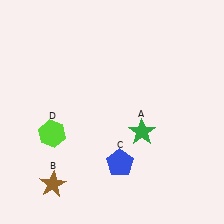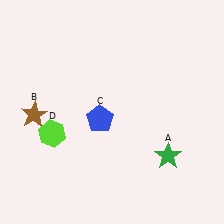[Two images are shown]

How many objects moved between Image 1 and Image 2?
3 objects moved between the two images.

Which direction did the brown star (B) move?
The brown star (B) moved up.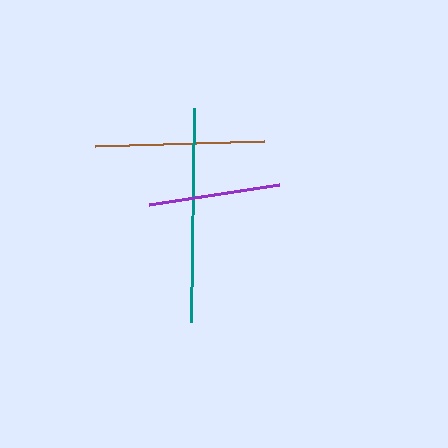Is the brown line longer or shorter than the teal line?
The teal line is longer than the brown line.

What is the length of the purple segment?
The purple segment is approximately 132 pixels long.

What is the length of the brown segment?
The brown segment is approximately 169 pixels long.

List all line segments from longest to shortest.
From longest to shortest: teal, brown, purple.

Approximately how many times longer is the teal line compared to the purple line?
The teal line is approximately 1.6 times the length of the purple line.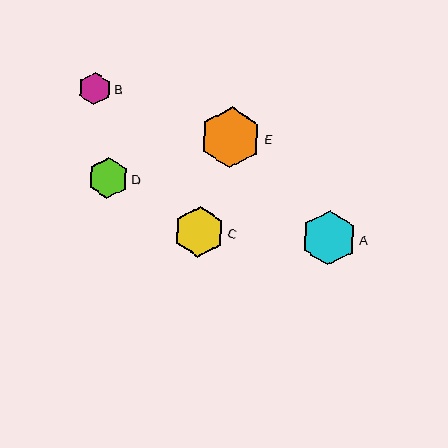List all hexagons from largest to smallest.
From largest to smallest: E, A, C, D, B.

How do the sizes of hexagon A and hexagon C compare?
Hexagon A and hexagon C are approximately the same size.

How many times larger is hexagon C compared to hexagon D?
Hexagon C is approximately 1.2 times the size of hexagon D.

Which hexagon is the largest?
Hexagon E is the largest with a size of approximately 61 pixels.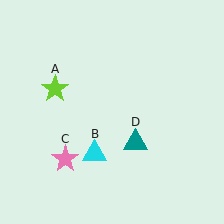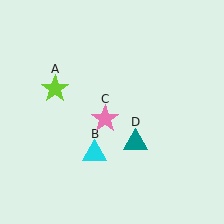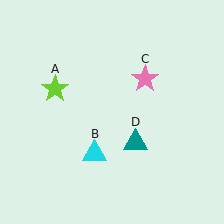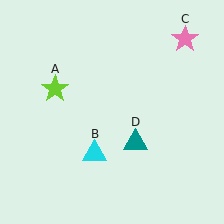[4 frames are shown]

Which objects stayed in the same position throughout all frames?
Lime star (object A) and cyan triangle (object B) and teal triangle (object D) remained stationary.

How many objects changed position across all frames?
1 object changed position: pink star (object C).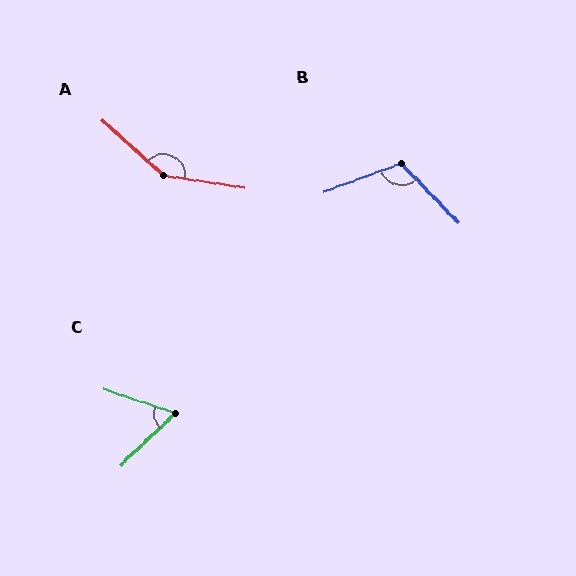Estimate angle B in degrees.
Approximately 114 degrees.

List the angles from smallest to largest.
C (62°), B (114°), A (147°).